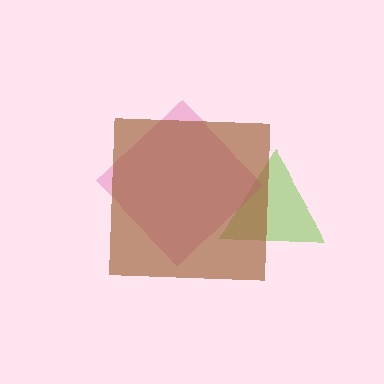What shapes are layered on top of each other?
The layered shapes are: a lime triangle, a pink diamond, a brown square.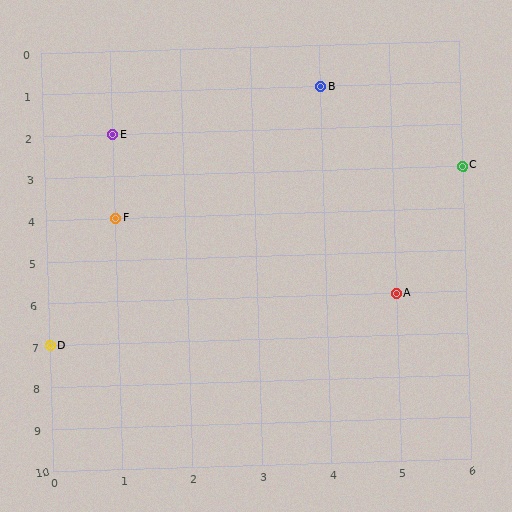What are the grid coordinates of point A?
Point A is at grid coordinates (5, 6).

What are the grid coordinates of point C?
Point C is at grid coordinates (6, 3).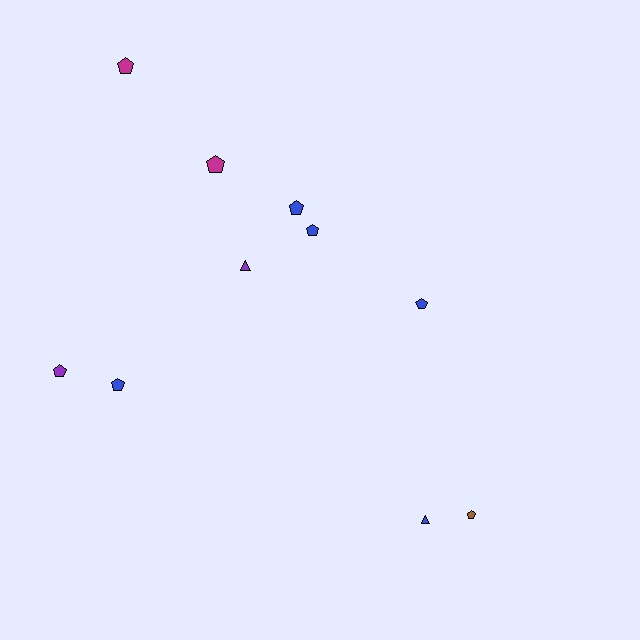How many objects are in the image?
There are 10 objects.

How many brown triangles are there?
There are no brown triangles.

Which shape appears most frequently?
Pentagon, with 8 objects.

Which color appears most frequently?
Blue, with 5 objects.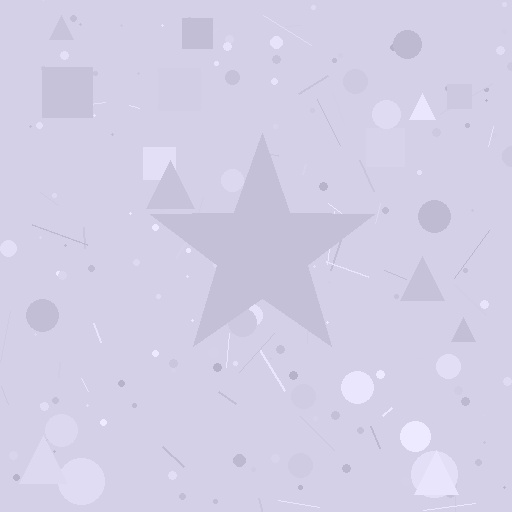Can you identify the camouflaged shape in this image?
The camouflaged shape is a star.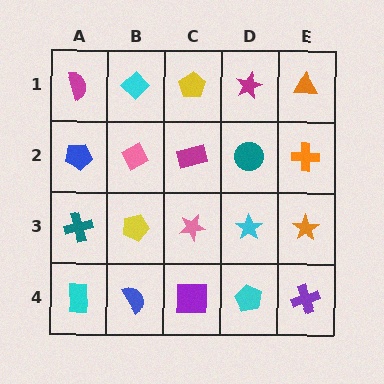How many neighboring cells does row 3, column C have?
4.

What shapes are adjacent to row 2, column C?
A yellow pentagon (row 1, column C), a pink star (row 3, column C), a pink diamond (row 2, column B), a teal circle (row 2, column D).